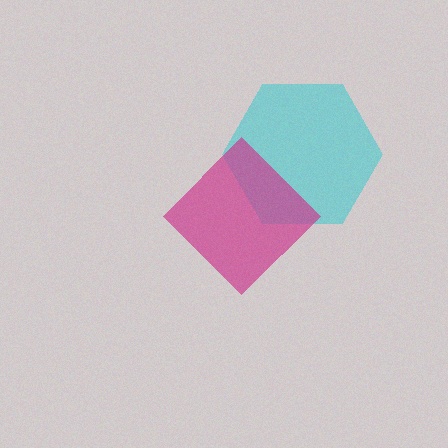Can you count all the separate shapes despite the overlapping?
Yes, there are 2 separate shapes.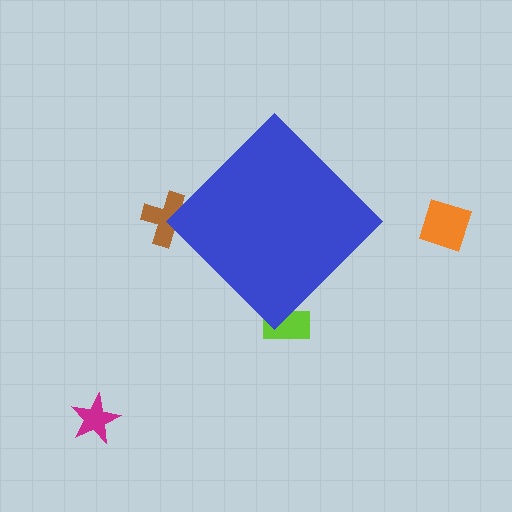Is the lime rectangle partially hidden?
Yes, the lime rectangle is partially hidden behind the blue diamond.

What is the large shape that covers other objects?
A blue diamond.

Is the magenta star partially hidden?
No, the magenta star is fully visible.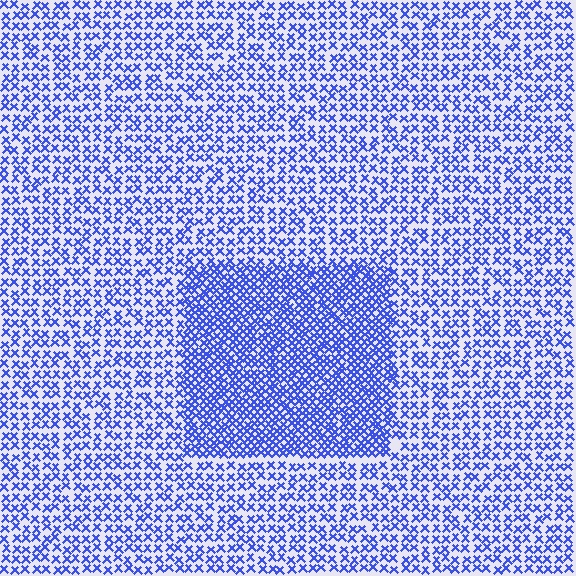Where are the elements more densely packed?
The elements are more densely packed inside the rectangle boundary.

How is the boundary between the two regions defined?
The boundary is defined by a change in element density (approximately 1.9x ratio). All elements are the same color, size, and shape.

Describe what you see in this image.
The image contains small blue elements arranged at two different densities. A rectangle-shaped region is visible where the elements are more densely packed than the surrounding area.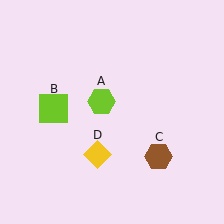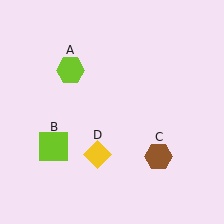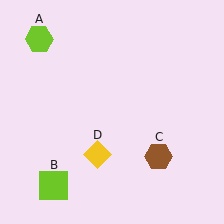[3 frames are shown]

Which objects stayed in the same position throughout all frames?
Brown hexagon (object C) and yellow diamond (object D) remained stationary.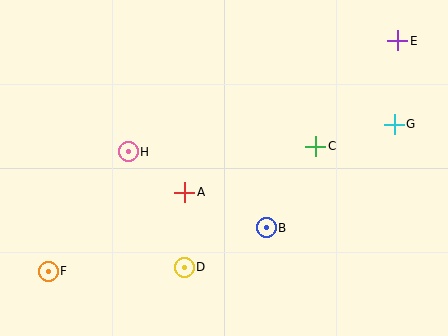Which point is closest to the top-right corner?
Point E is closest to the top-right corner.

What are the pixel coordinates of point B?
Point B is at (266, 228).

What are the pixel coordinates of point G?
Point G is at (394, 124).